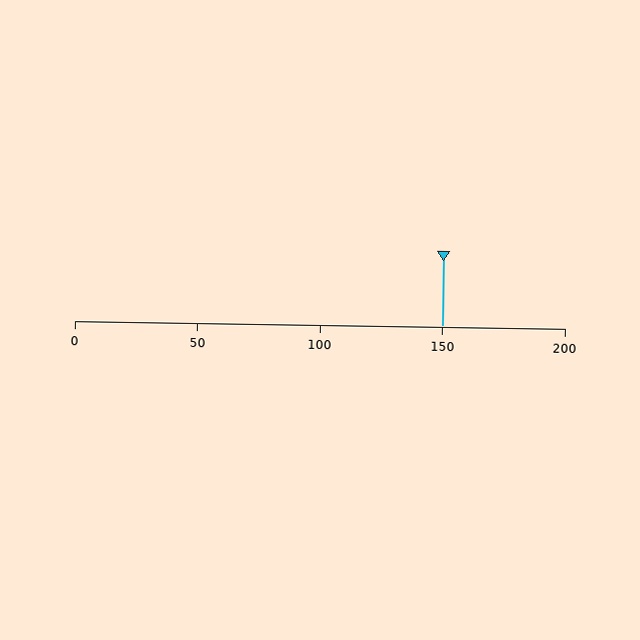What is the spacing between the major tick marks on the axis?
The major ticks are spaced 50 apart.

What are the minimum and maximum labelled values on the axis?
The axis runs from 0 to 200.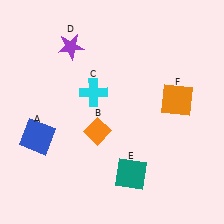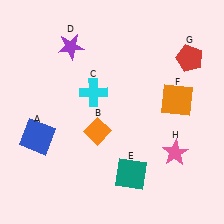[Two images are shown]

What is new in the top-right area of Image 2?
A red pentagon (G) was added in the top-right area of Image 2.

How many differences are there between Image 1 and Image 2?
There are 2 differences between the two images.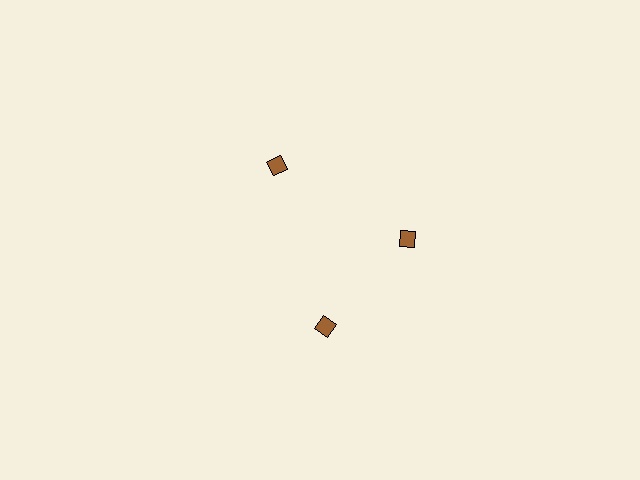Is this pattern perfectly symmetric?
No. The 3 brown diamonds are arranged in a ring, but one element near the 7 o'clock position is rotated out of alignment along the ring, breaking the 3-fold rotational symmetry.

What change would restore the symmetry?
The symmetry would be restored by rotating it back into even spacing with its neighbors so that all 3 diamonds sit at equal angles and equal distance from the center.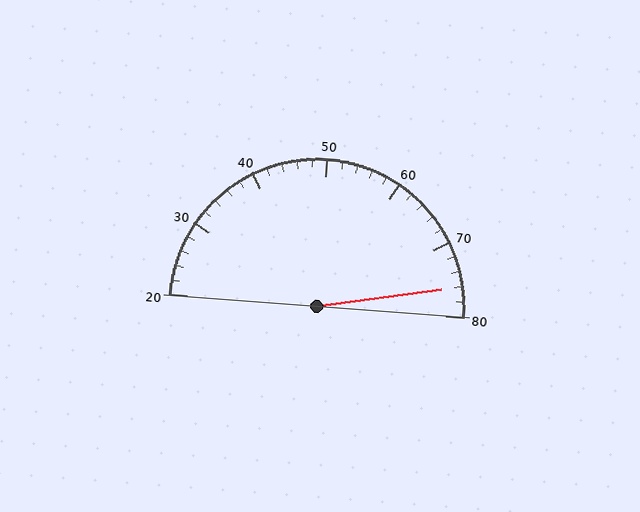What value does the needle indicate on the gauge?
The needle indicates approximately 76.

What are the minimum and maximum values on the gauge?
The gauge ranges from 20 to 80.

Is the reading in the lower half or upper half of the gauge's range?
The reading is in the upper half of the range (20 to 80).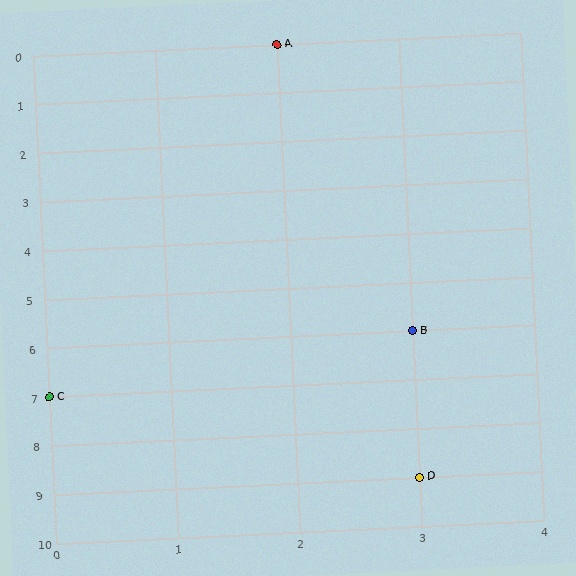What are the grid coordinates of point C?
Point C is at grid coordinates (0, 7).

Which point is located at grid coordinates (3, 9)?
Point D is at (3, 9).